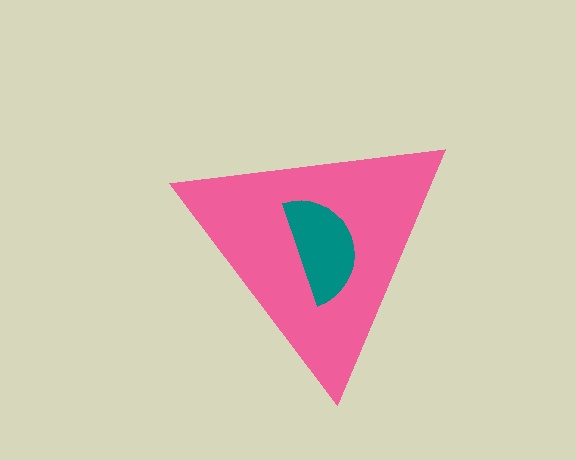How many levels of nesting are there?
2.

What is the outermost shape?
The pink triangle.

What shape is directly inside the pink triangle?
The teal semicircle.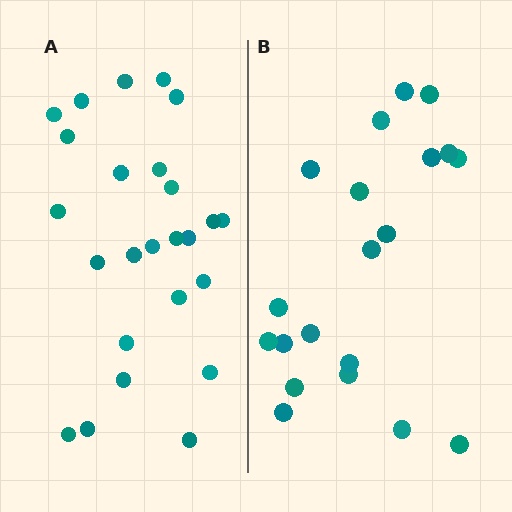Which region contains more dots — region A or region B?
Region A (the left region) has more dots.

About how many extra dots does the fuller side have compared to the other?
Region A has about 5 more dots than region B.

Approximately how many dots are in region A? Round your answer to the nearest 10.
About 20 dots. (The exact count is 25, which rounds to 20.)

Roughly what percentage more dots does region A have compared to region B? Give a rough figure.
About 25% more.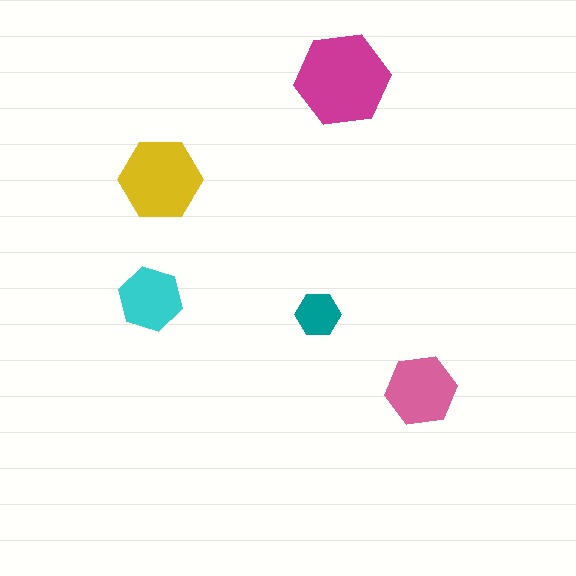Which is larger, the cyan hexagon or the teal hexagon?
The cyan one.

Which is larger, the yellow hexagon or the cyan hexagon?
The yellow one.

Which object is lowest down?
The pink hexagon is bottommost.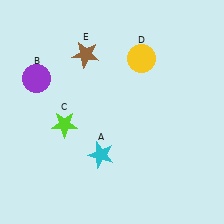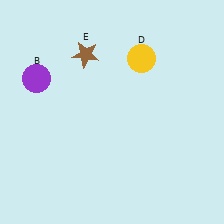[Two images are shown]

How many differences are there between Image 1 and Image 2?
There are 2 differences between the two images.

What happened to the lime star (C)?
The lime star (C) was removed in Image 2. It was in the bottom-left area of Image 1.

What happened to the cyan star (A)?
The cyan star (A) was removed in Image 2. It was in the bottom-left area of Image 1.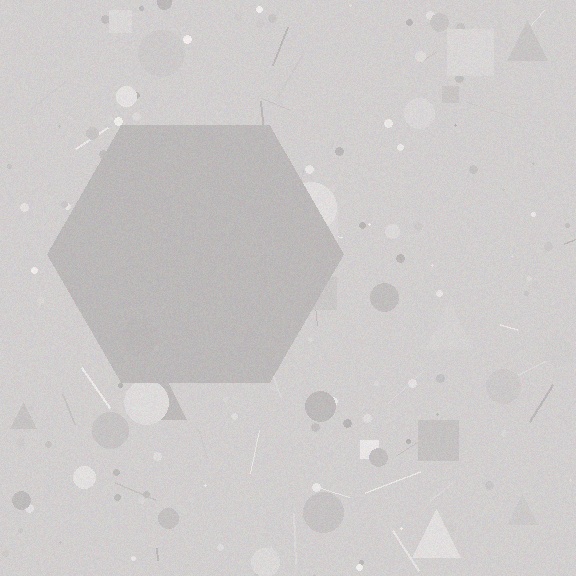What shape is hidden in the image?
A hexagon is hidden in the image.